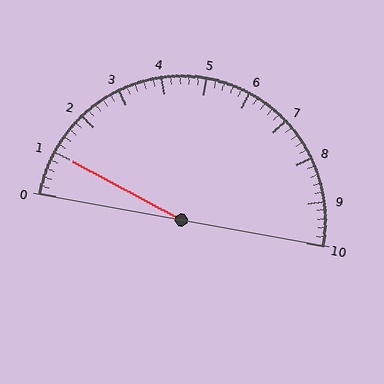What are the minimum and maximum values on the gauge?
The gauge ranges from 0 to 10.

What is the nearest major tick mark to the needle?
The nearest major tick mark is 1.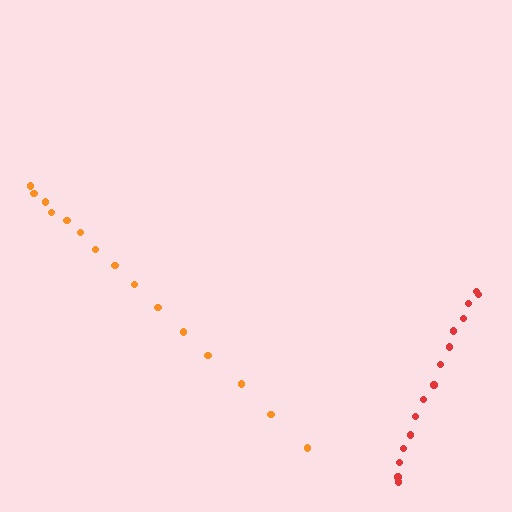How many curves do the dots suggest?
There are 2 distinct paths.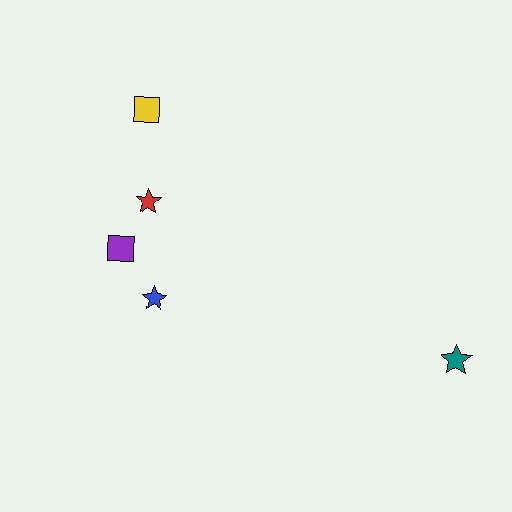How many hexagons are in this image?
There are no hexagons.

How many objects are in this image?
There are 5 objects.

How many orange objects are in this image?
There are no orange objects.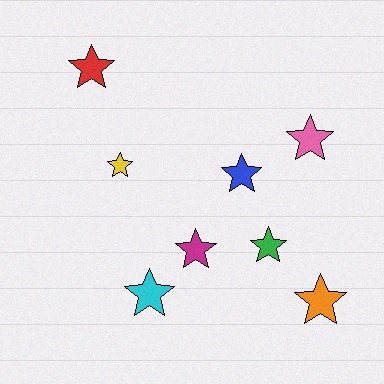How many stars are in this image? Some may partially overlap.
There are 8 stars.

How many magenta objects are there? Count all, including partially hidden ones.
There is 1 magenta object.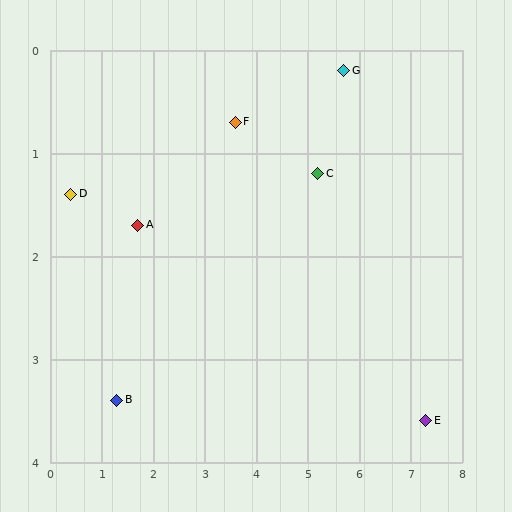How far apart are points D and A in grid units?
Points D and A are about 1.3 grid units apart.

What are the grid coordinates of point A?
Point A is at approximately (1.7, 1.7).